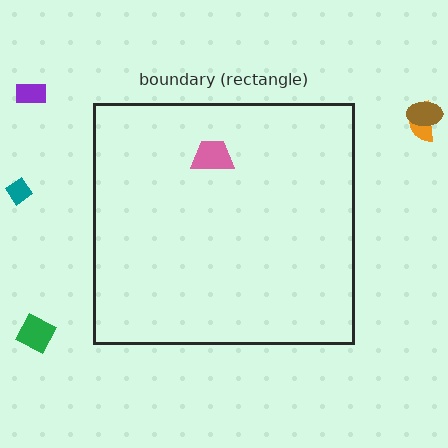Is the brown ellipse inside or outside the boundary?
Outside.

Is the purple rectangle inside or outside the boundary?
Outside.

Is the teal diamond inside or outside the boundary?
Outside.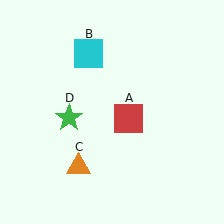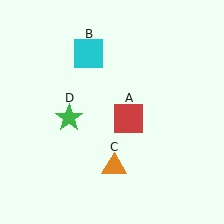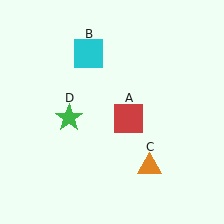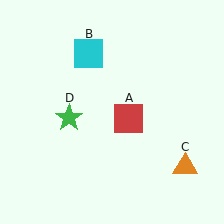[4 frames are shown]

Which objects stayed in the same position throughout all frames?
Red square (object A) and cyan square (object B) and green star (object D) remained stationary.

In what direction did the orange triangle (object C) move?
The orange triangle (object C) moved right.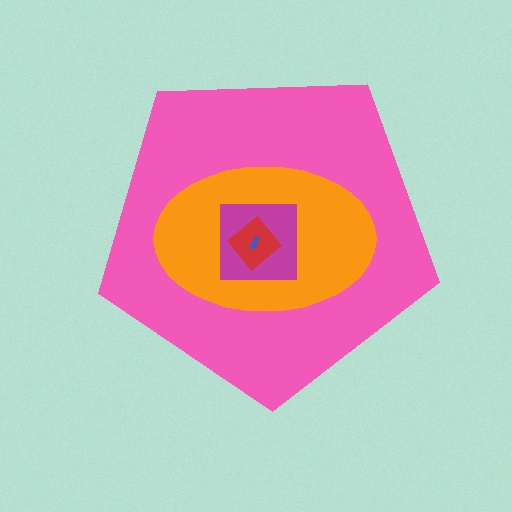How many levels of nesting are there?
5.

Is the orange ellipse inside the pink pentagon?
Yes.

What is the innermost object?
The blue arrow.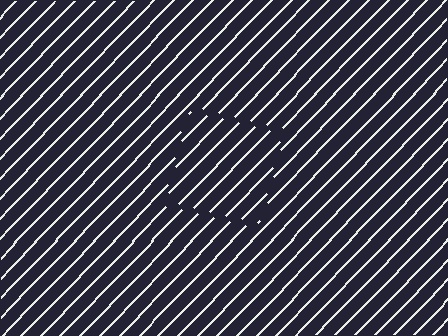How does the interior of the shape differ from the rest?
The interior of the shape contains the same grating, shifted by half a period — the contour is defined by the phase discontinuity where line-ends from the inner and outer gratings abut.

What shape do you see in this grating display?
An illusory square. The interior of the shape contains the same grating, shifted by half a period — the contour is defined by the phase discontinuity where line-ends from the inner and outer gratings abut.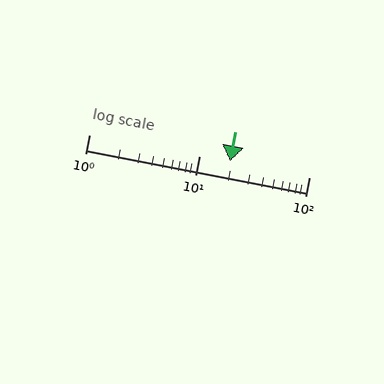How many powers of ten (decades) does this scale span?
The scale spans 2 decades, from 1 to 100.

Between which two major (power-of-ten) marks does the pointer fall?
The pointer is between 10 and 100.